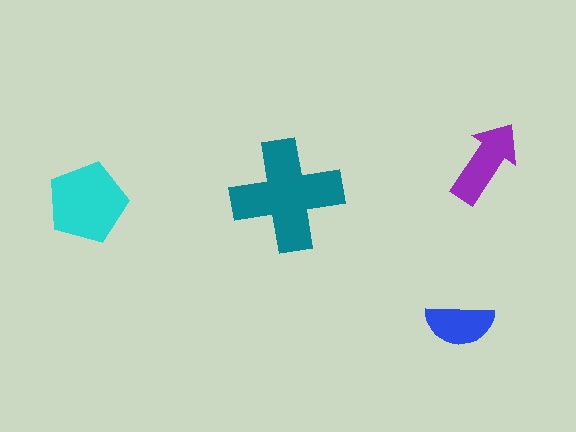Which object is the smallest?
The blue semicircle.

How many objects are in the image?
There are 4 objects in the image.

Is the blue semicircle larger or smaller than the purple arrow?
Smaller.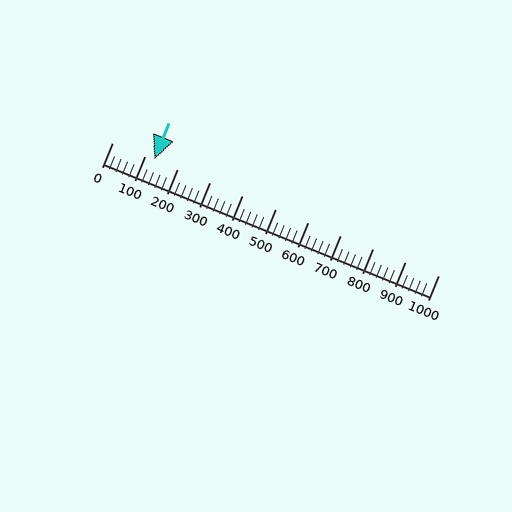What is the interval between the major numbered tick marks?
The major tick marks are spaced 100 units apart.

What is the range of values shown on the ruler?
The ruler shows values from 0 to 1000.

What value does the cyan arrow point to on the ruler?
The cyan arrow points to approximately 129.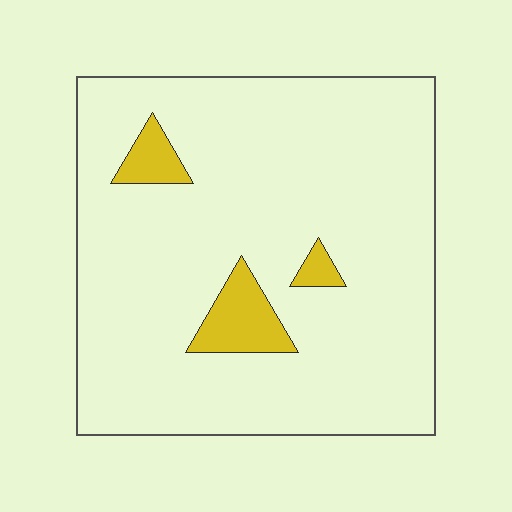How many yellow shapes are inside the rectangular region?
3.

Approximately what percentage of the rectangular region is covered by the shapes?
Approximately 10%.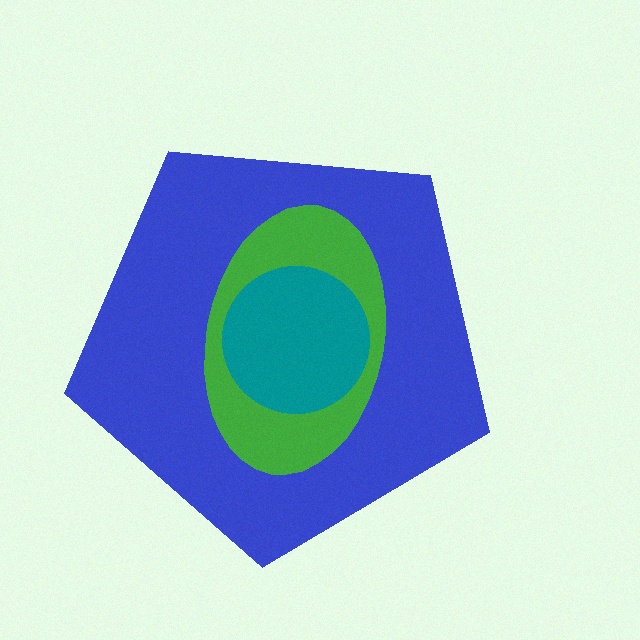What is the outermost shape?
The blue pentagon.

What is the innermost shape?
The teal circle.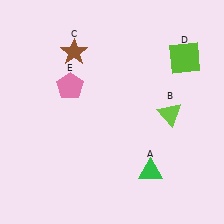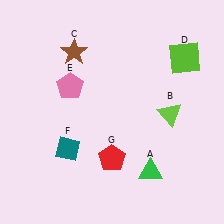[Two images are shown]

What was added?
A teal diamond (F), a red pentagon (G) were added in Image 2.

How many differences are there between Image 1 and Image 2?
There are 2 differences between the two images.